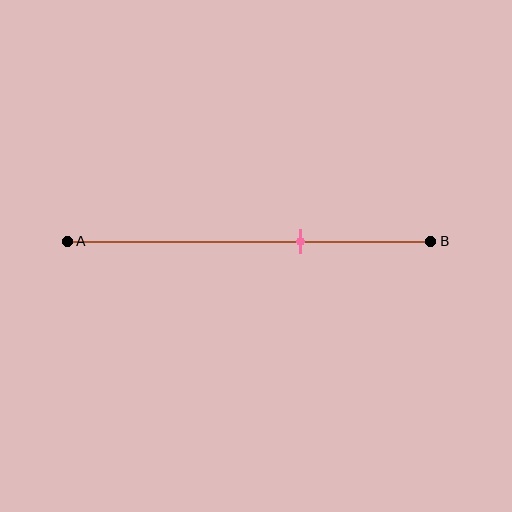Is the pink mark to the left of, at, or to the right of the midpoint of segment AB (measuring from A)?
The pink mark is to the right of the midpoint of segment AB.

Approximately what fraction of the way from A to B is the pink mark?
The pink mark is approximately 65% of the way from A to B.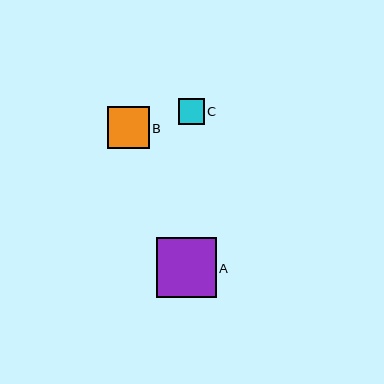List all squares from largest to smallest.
From largest to smallest: A, B, C.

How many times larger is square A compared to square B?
Square A is approximately 1.4 times the size of square B.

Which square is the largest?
Square A is the largest with a size of approximately 60 pixels.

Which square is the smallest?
Square C is the smallest with a size of approximately 26 pixels.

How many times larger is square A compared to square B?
Square A is approximately 1.4 times the size of square B.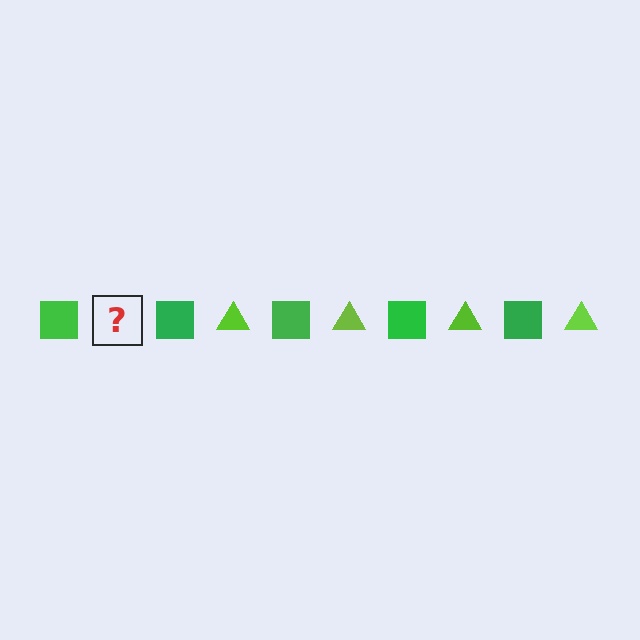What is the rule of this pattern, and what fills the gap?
The rule is that the pattern alternates between green square and lime triangle. The gap should be filled with a lime triangle.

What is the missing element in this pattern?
The missing element is a lime triangle.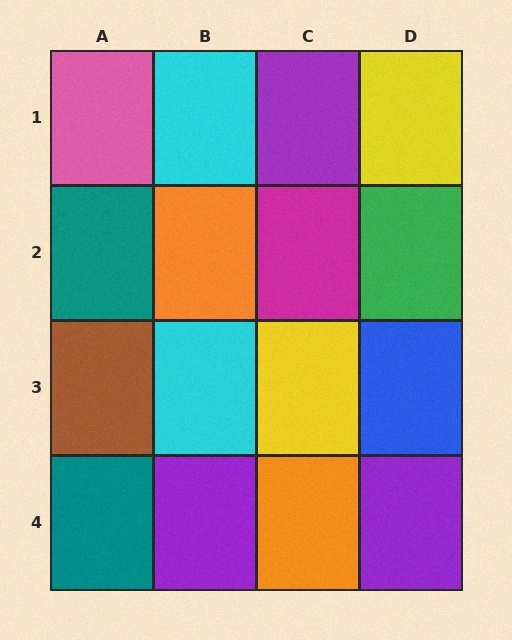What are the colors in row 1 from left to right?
Pink, cyan, purple, yellow.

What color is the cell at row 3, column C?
Yellow.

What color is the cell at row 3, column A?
Brown.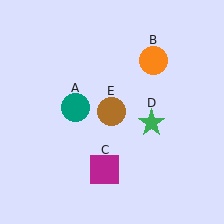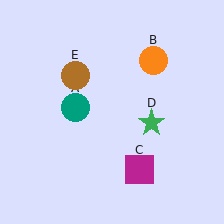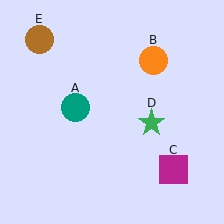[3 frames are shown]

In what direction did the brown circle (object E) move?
The brown circle (object E) moved up and to the left.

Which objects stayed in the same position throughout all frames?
Teal circle (object A) and orange circle (object B) and green star (object D) remained stationary.